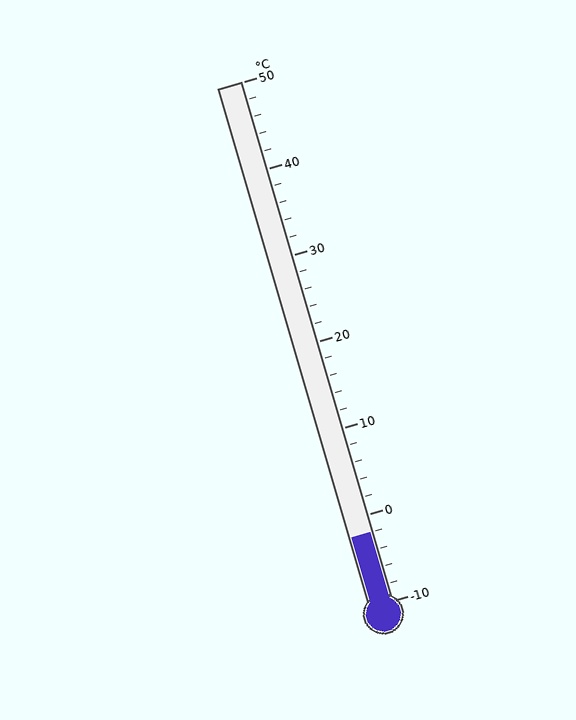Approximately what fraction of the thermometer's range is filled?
The thermometer is filled to approximately 15% of its range.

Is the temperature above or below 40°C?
The temperature is below 40°C.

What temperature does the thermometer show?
The thermometer shows approximately -2°C.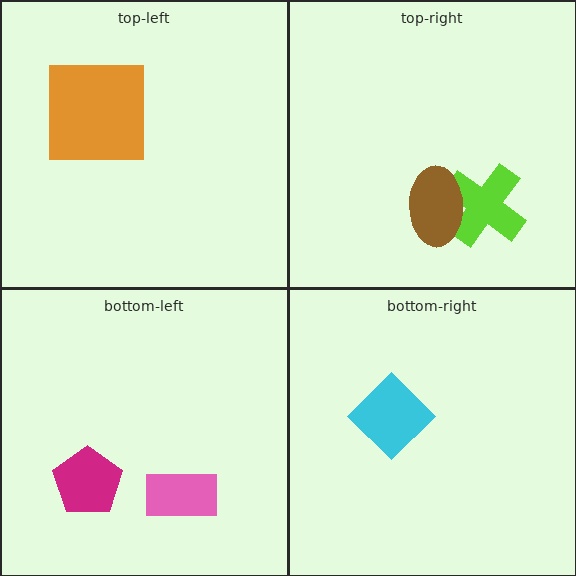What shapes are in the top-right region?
The lime cross, the brown ellipse.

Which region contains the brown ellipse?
The top-right region.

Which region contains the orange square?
The top-left region.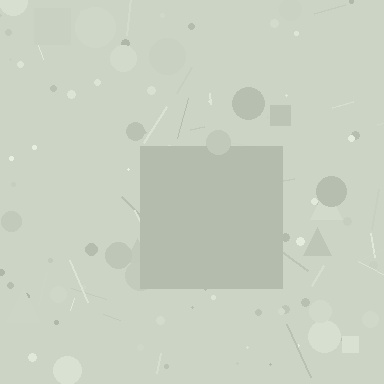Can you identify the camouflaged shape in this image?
The camouflaged shape is a square.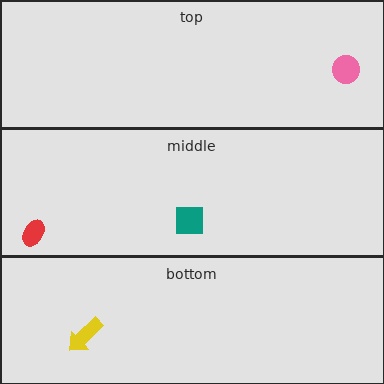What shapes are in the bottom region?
The yellow arrow.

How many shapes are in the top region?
1.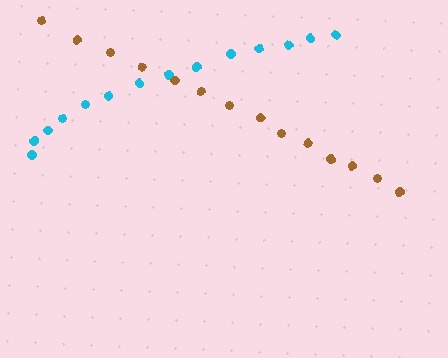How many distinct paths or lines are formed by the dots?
There are 2 distinct paths.